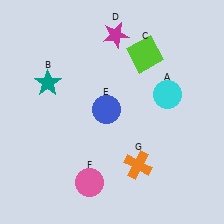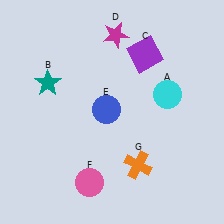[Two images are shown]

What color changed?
The square (C) changed from lime in Image 1 to purple in Image 2.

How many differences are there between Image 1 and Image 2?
There is 1 difference between the two images.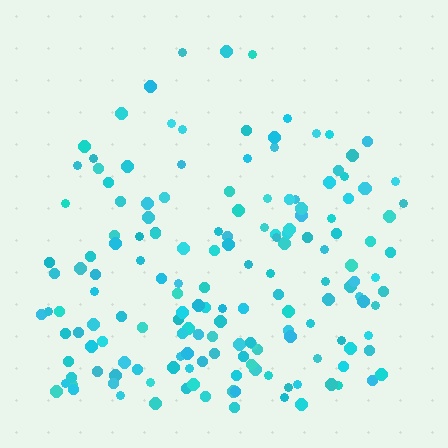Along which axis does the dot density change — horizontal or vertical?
Vertical.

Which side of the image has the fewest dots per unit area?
The top.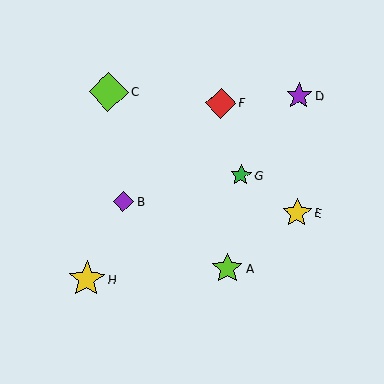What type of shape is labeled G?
Shape G is a green star.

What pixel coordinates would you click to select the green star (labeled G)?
Click at (241, 176) to select the green star G.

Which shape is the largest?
The lime diamond (labeled C) is the largest.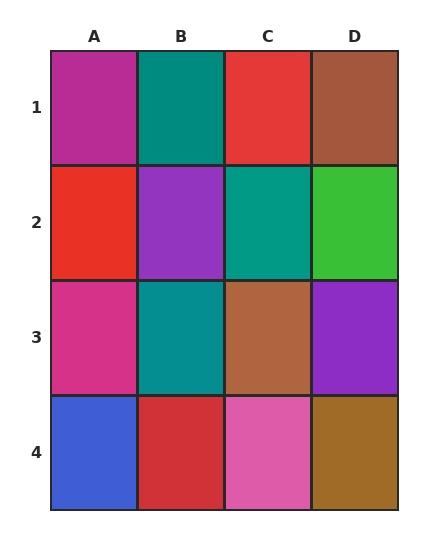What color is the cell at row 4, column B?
Red.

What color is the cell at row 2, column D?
Green.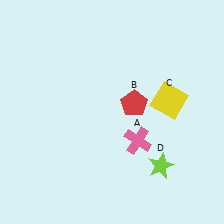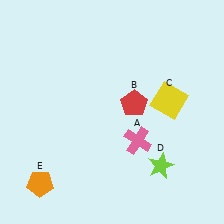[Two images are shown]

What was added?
An orange pentagon (E) was added in Image 2.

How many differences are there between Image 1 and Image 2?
There is 1 difference between the two images.